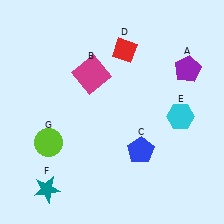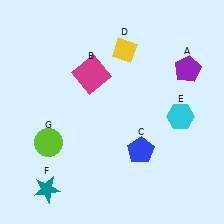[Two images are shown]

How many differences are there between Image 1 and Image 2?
There is 1 difference between the two images.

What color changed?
The diamond (D) changed from red in Image 1 to yellow in Image 2.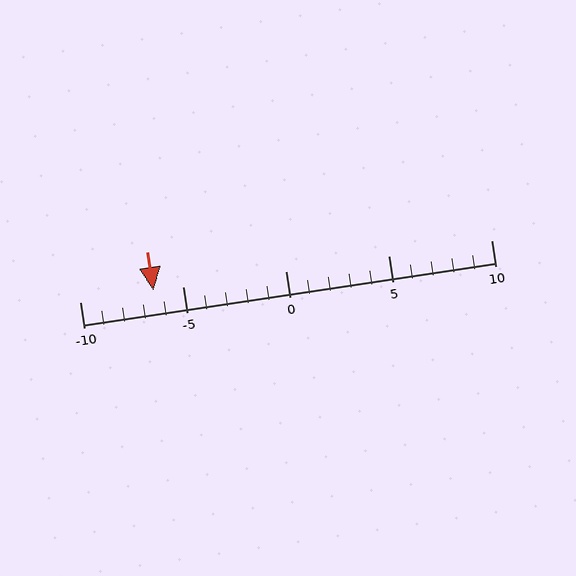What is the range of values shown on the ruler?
The ruler shows values from -10 to 10.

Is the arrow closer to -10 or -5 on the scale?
The arrow is closer to -5.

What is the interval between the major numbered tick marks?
The major tick marks are spaced 5 units apart.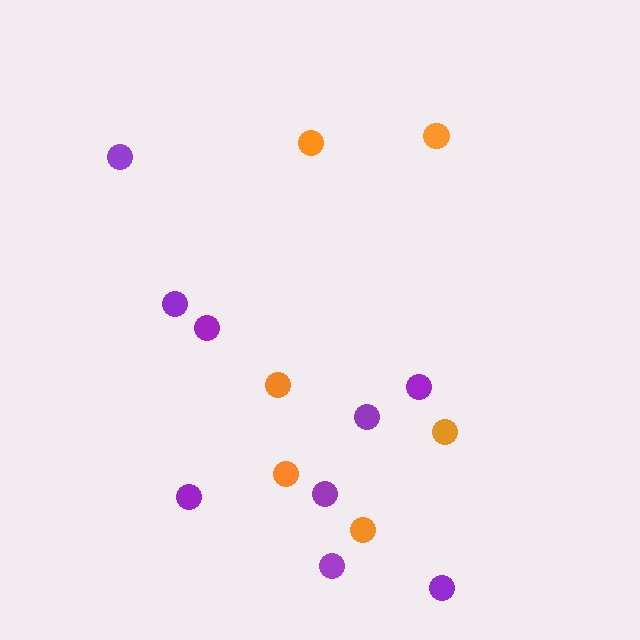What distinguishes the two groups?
There are 2 groups: one group of orange circles (6) and one group of purple circles (9).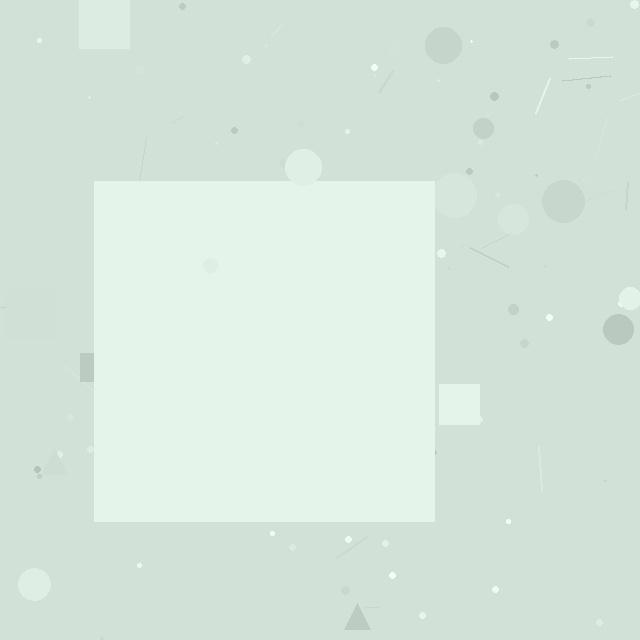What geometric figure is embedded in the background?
A square is embedded in the background.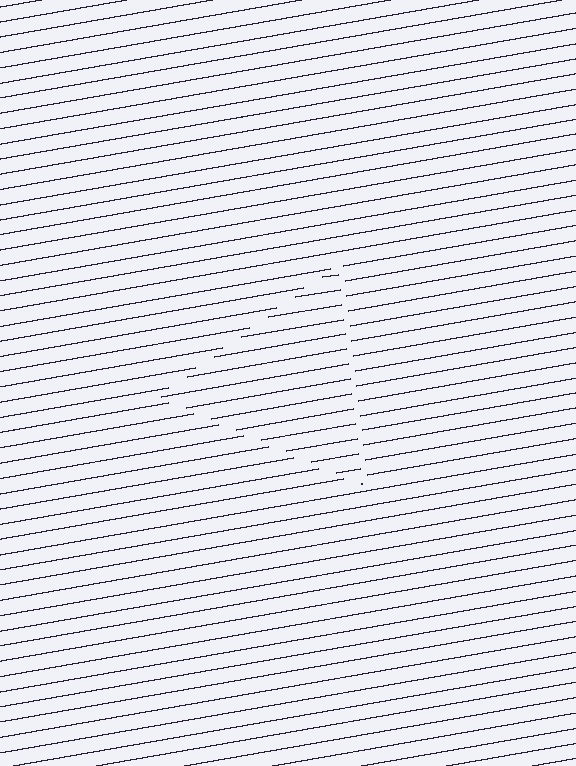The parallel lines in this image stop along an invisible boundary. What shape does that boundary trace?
An illusory triangle. The interior of the shape contains the same grating, shifted by half a period — the contour is defined by the phase discontinuity where line-ends from the inner and outer gratings abut.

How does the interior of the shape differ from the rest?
The interior of the shape contains the same grating, shifted by half a period — the contour is defined by the phase discontinuity where line-ends from the inner and outer gratings abut.